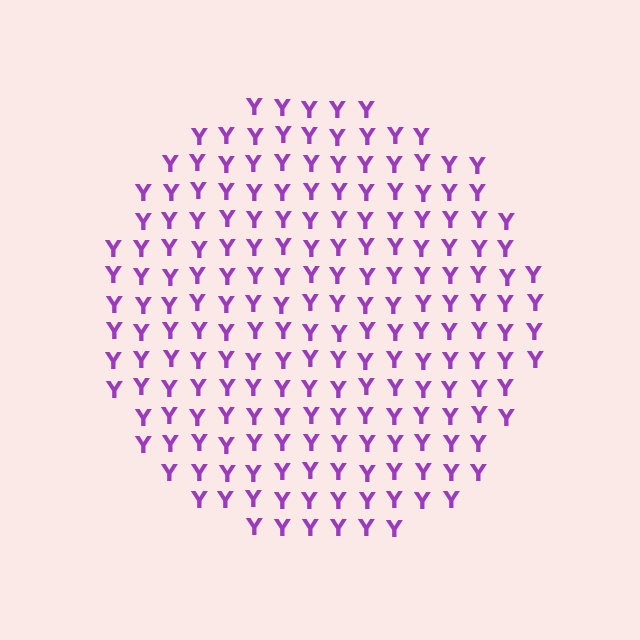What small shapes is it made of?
It is made of small letter Y's.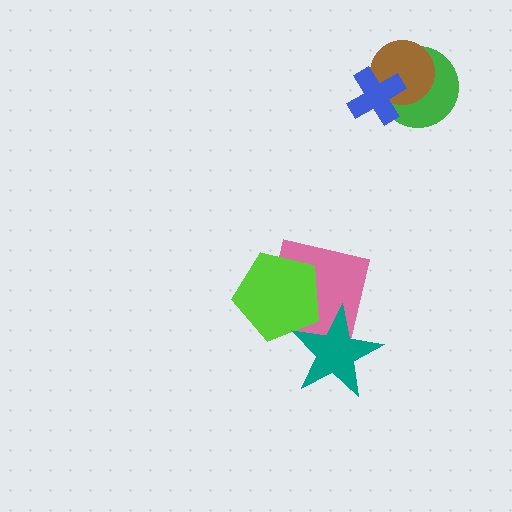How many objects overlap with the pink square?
2 objects overlap with the pink square.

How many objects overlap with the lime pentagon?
2 objects overlap with the lime pentagon.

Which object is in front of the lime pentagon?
The teal star is in front of the lime pentagon.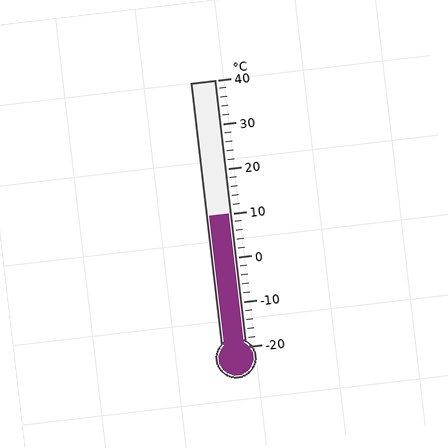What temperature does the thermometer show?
The thermometer shows approximately 10°C.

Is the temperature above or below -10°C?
The temperature is above -10°C.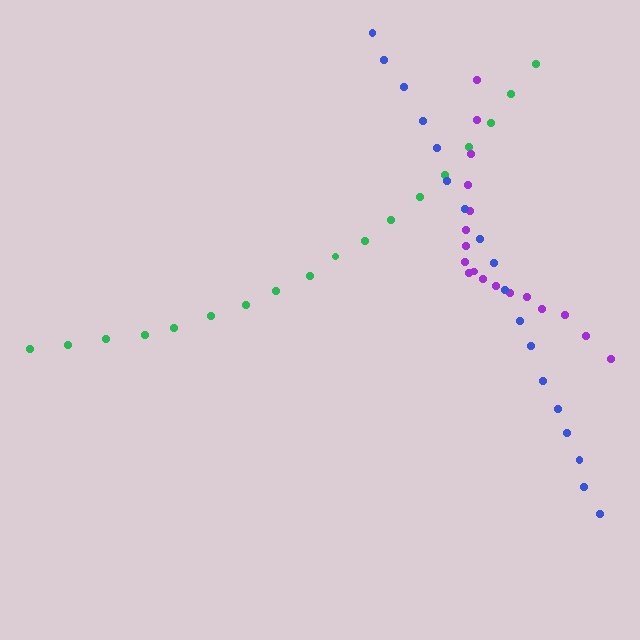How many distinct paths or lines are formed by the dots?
There are 3 distinct paths.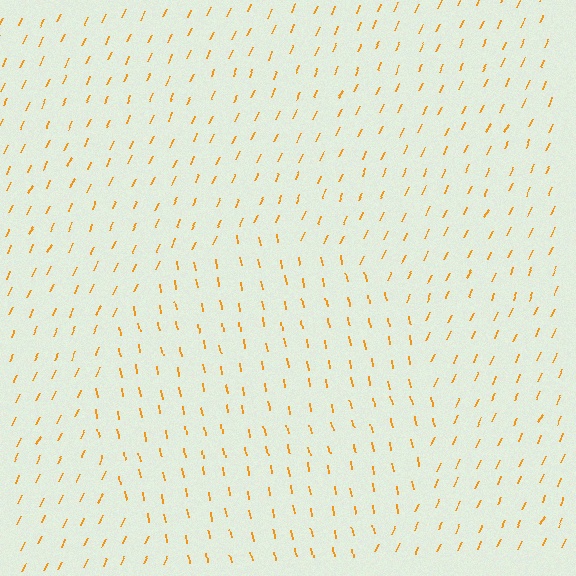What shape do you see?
I see a circle.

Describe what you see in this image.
The image is filled with small orange line segments. A circle region in the image has lines oriented differently from the surrounding lines, creating a visible texture boundary.